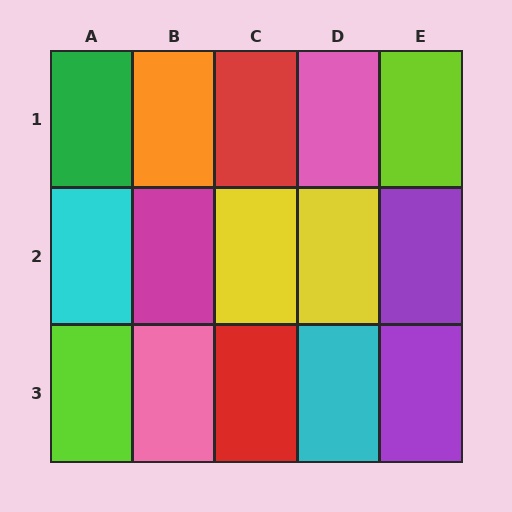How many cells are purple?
2 cells are purple.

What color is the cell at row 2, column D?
Yellow.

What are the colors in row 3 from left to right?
Lime, pink, red, cyan, purple.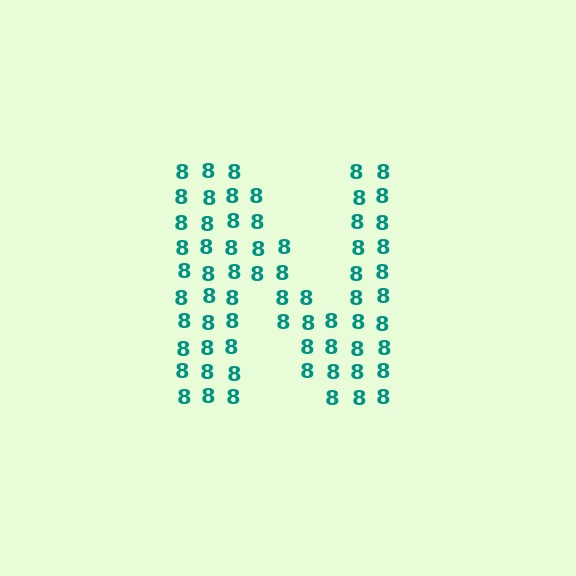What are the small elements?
The small elements are digit 8's.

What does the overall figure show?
The overall figure shows the letter N.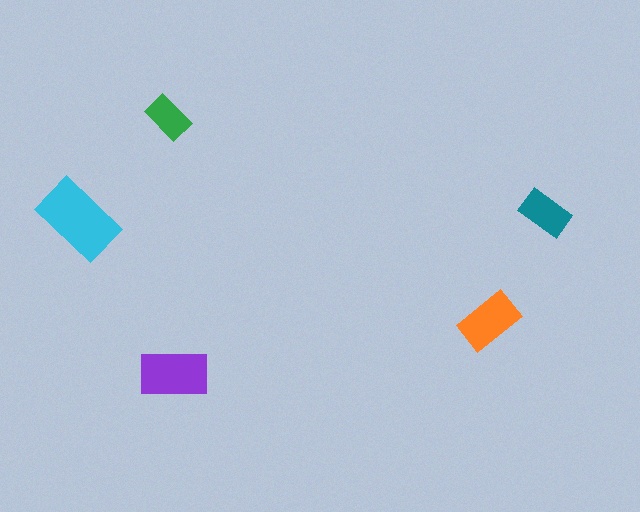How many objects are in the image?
There are 5 objects in the image.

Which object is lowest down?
The purple rectangle is bottommost.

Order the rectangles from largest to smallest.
the cyan one, the purple one, the orange one, the teal one, the green one.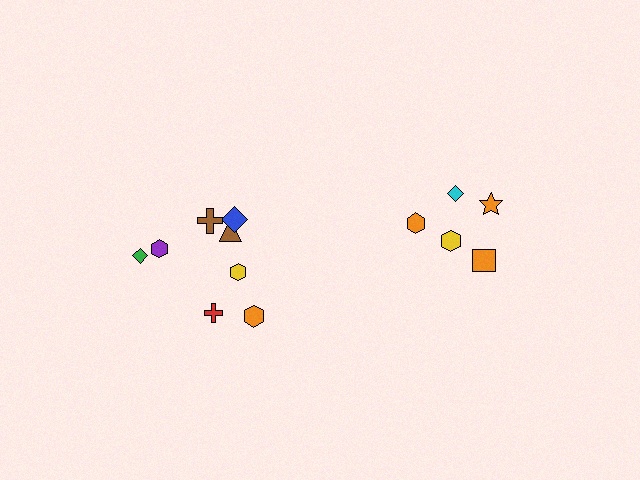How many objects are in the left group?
There are 8 objects.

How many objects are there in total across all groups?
There are 13 objects.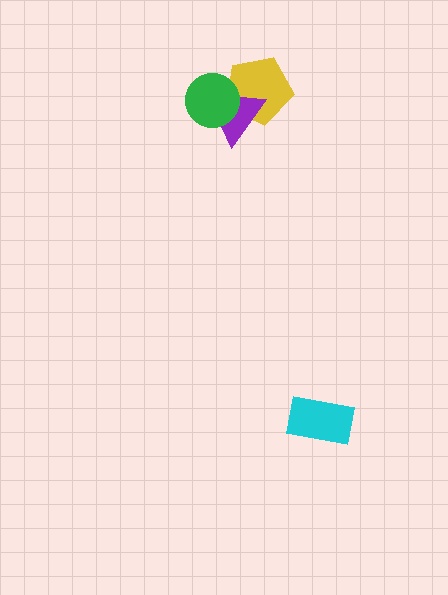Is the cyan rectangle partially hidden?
No, no other shape covers it.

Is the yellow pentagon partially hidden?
Yes, it is partially covered by another shape.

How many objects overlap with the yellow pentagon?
2 objects overlap with the yellow pentagon.